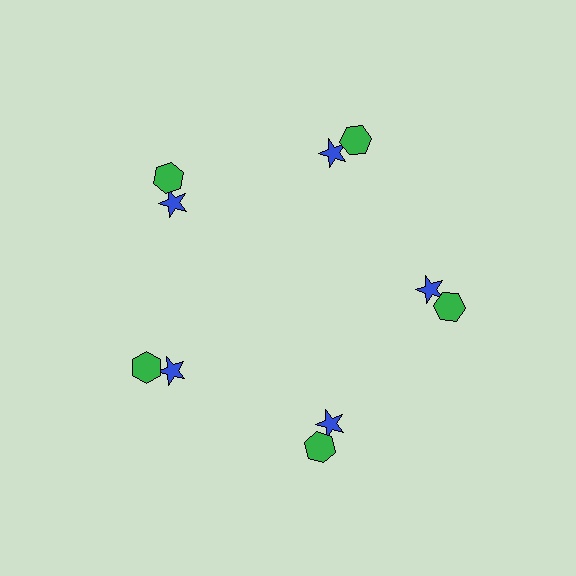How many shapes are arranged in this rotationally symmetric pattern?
There are 10 shapes, arranged in 5 groups of 2.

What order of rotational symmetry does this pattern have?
This pattern has 5-fold rotational symmetry.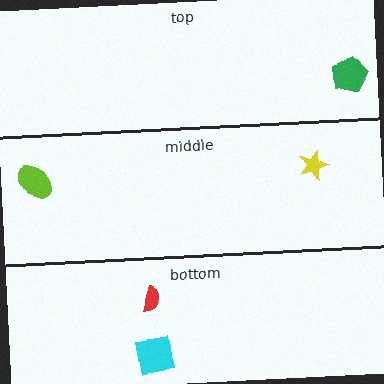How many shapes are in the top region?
1.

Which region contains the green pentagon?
The top region.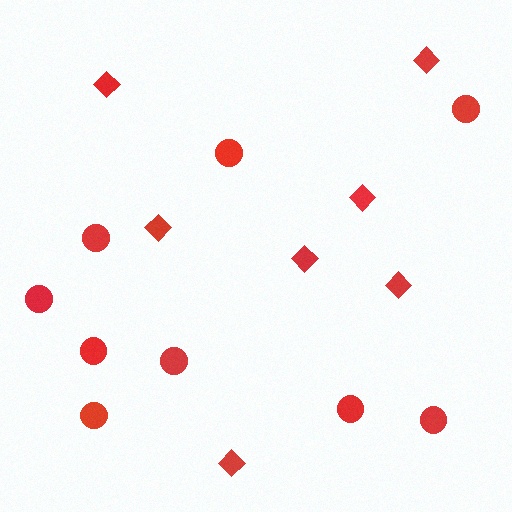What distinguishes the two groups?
There are 2 groups: one group of circles (9) and one group of diamonds (7).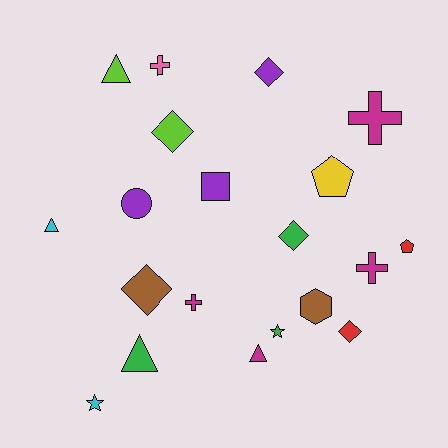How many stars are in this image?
There are 2 stars.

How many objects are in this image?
There are 20 objects.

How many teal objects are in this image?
There are no teal objects.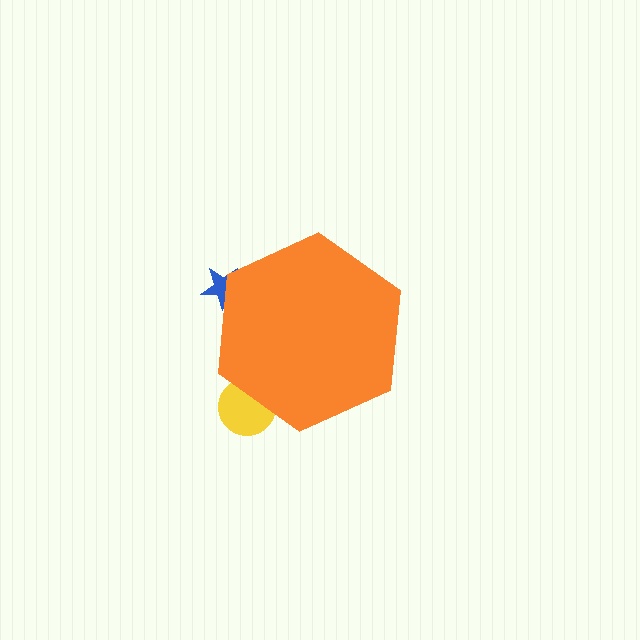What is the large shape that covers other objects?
An orange hexagon.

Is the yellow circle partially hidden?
Yes, the yellow circle is partially hidden behind the orange hexagon.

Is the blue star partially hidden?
Yes, the blue star is partially hidden behind the orange hexagon.